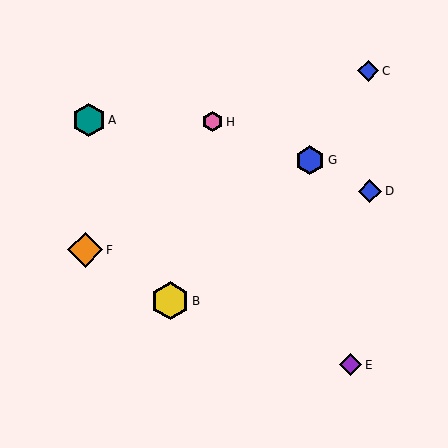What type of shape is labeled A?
Shape A is a teal hexagon.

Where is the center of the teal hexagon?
The center of the teal hexagon is at (89, 120).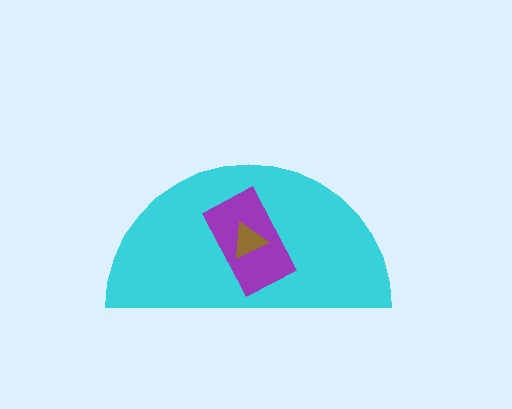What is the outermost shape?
The cyan semicircle.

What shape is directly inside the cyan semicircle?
The purple rectangle.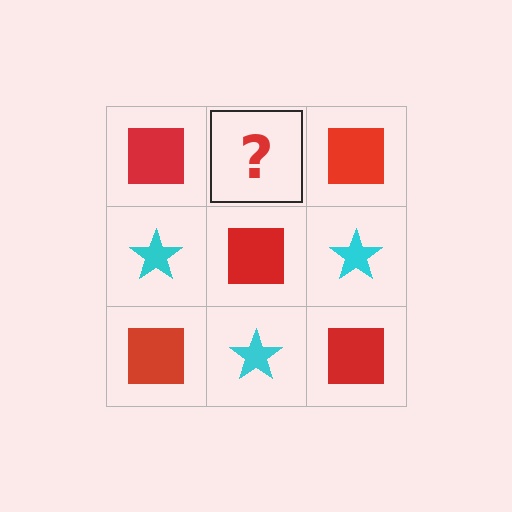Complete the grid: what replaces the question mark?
The question mark should be replaced with a cyan star.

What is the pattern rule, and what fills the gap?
The rule is that it alternates red square and cyan star in a checkerboard pattern. The gap should be filled with a cyan star.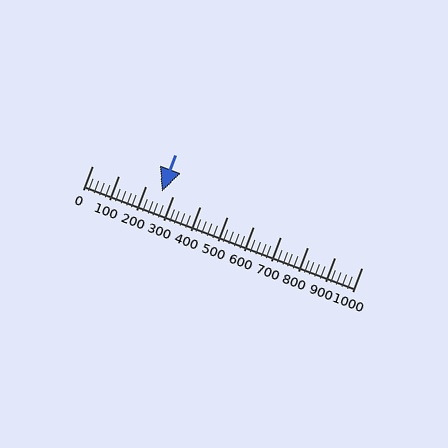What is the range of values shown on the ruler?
The ruler shows values from 0 to 1000.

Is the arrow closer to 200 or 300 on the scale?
The arrow is closer to 300.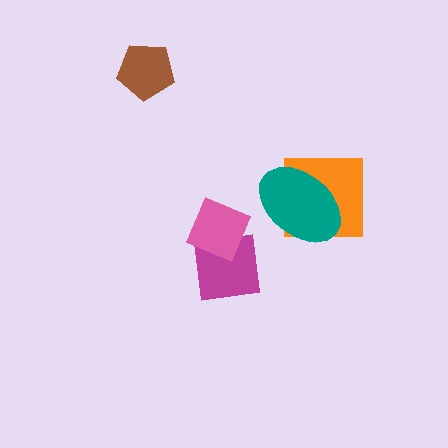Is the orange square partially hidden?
Yes, it is partially covered by another shape.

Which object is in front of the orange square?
The teal ellipse is in front of the orange square.